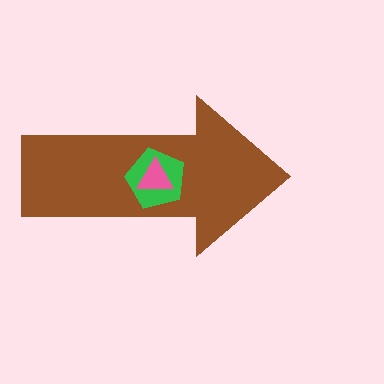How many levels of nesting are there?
3.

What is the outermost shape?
The brown arrow.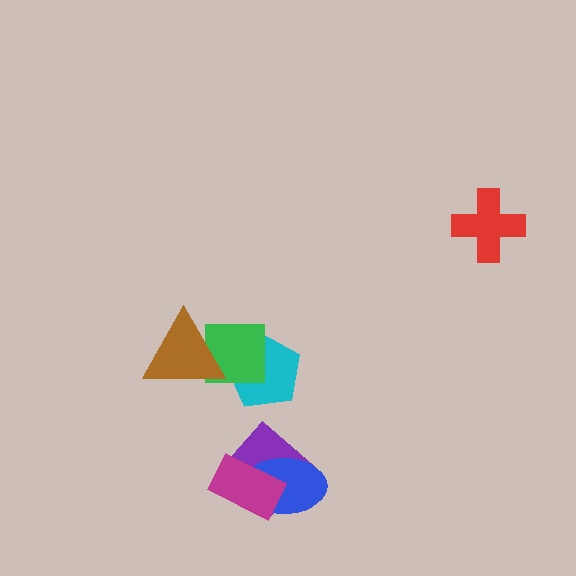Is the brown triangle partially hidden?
No, no other shape covers it.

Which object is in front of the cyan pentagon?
The green square is in front of the cyan pentagon.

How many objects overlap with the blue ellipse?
2 objects overlap with the blue ellipse.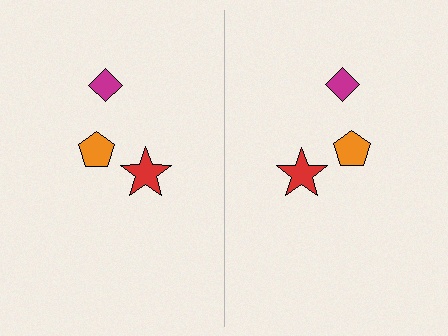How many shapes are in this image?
There are 6 shapes in this image.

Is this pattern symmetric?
Yes, this pattern has bilateral (reflection) symmetry.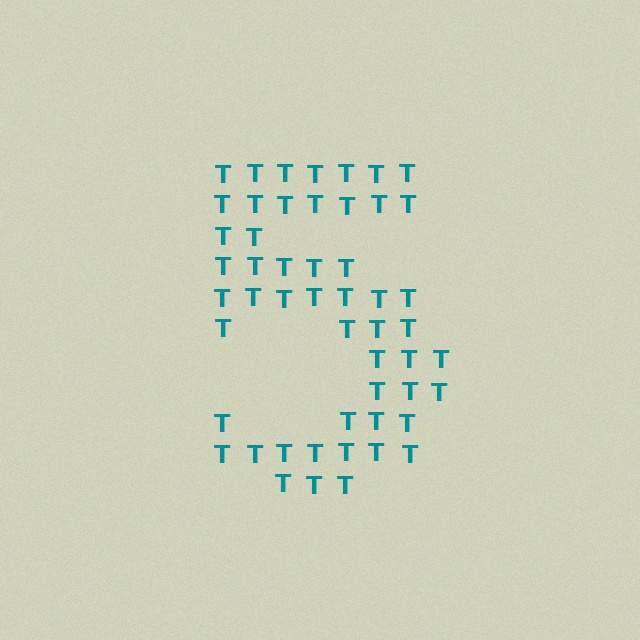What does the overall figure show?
The overall figure shows the digit 5.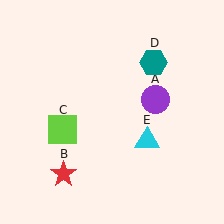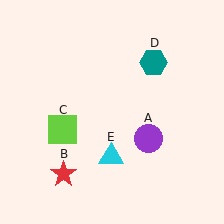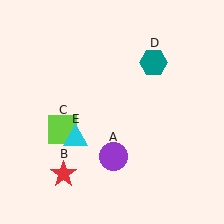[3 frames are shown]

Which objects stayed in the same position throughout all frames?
Red star (object B) and lime square (object C) and teal hexagon (object D) remained stationary.